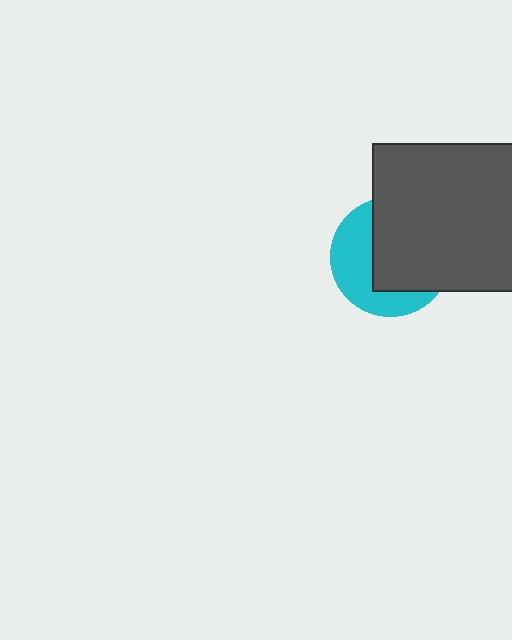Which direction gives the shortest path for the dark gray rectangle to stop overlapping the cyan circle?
Moving right gives the shortest separation.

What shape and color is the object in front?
The object in front is a dark gray rectangle.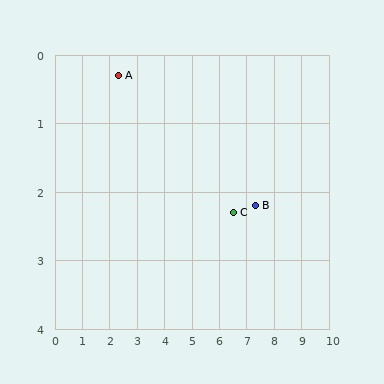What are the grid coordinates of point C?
Point C is at approximately (6.5, 2.3).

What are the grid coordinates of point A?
Point A is at approximately (2.3, 0.3).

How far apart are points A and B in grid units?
Points A and B are about 5.3 grid units apart.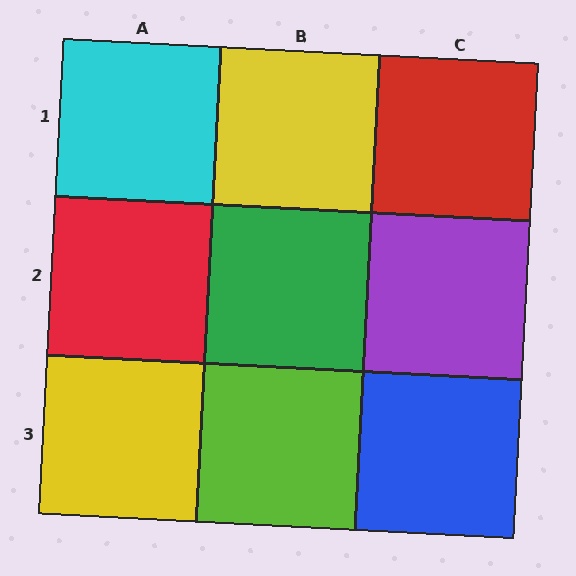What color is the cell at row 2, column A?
Red.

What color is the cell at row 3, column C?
Blue.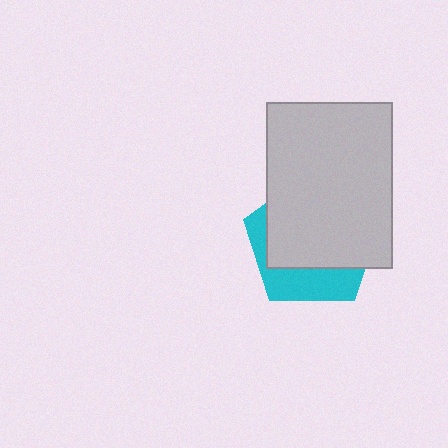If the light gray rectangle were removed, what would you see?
You would see the complete cyan pentagon.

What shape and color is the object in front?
The object in front is a light gray rectangle.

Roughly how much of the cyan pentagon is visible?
A small part of it is visible (roughly 31%).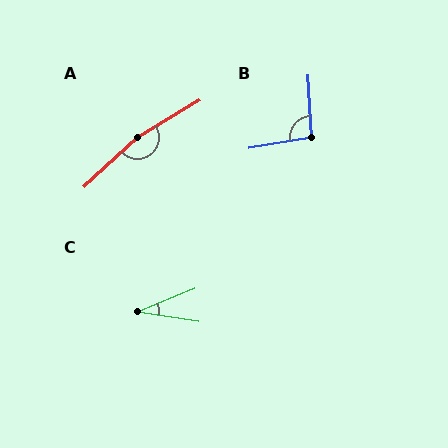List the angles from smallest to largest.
C (31°), B (96°), A (168°).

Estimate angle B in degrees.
Approximately 96 degrees.